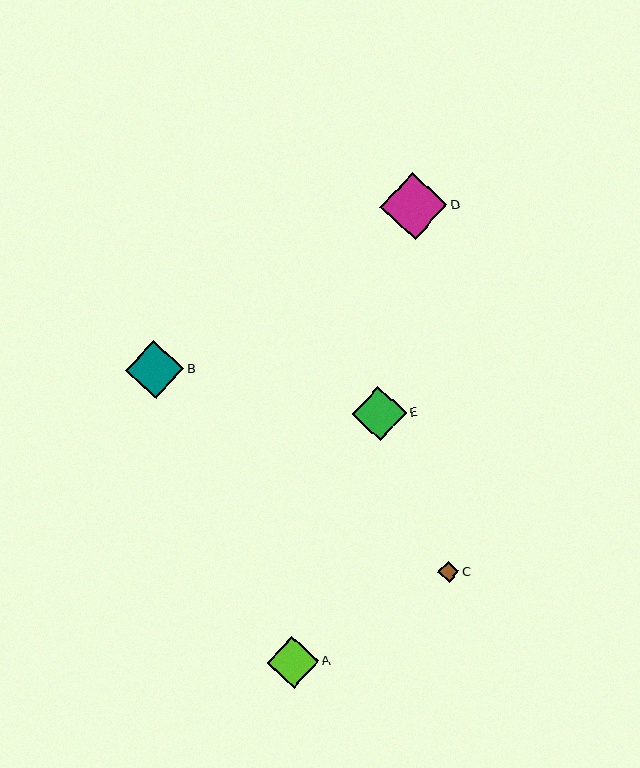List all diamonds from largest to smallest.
From largest to smallest: D, B, E, A, C.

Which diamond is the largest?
Diamond D is the largest with a size of approximately 67 pixels.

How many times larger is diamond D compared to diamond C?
Diamond D is approximately 3.2 times the size of diamond C.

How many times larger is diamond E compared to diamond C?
Diamond E is approximately 2.6 times the size of diamond C.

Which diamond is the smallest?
Diamond C is the smallest with a size of approximately 21 pixels.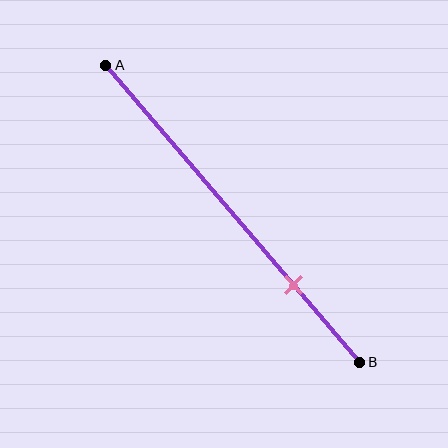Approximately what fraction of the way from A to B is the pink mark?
The pink mark is approximately 75% of the way from A to B.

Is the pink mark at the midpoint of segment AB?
No, the mark is at about 75% from A, not at the 50% midpoint.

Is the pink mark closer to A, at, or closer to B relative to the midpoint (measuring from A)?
The pink mark is closer to point B than the midpoint of segment AB.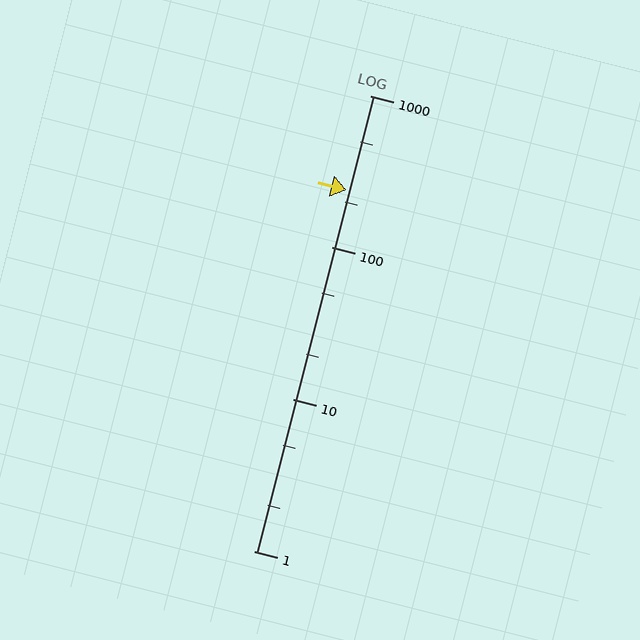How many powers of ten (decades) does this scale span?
The scale spans 3 decades, from 1 to 1000.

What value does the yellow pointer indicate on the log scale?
The pointer indicates approximately 240.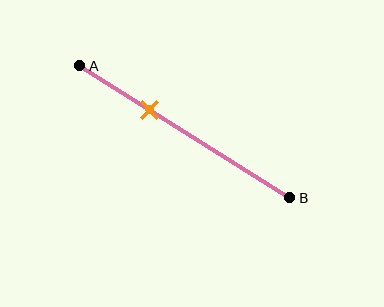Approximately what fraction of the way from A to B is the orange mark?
The orange mark is approximately 35% of the way from A to B.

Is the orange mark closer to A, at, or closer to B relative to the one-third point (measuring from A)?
The orange mark is approximately at the one-third point of segment AB.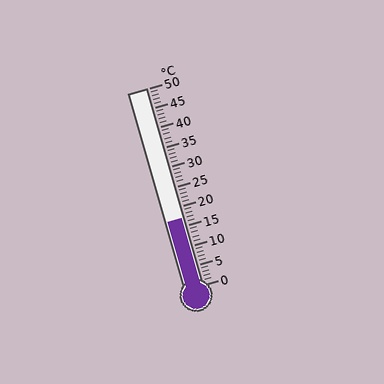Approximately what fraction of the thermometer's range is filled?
The thermometer is filled to approximately 35% of its range.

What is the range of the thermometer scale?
The thermometer scale ranges from 0°C to 50°C.